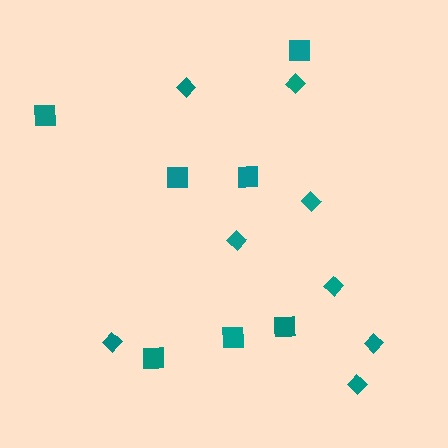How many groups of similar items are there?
There are 2 groups: one group of diamonds (8) and one group of squares (7).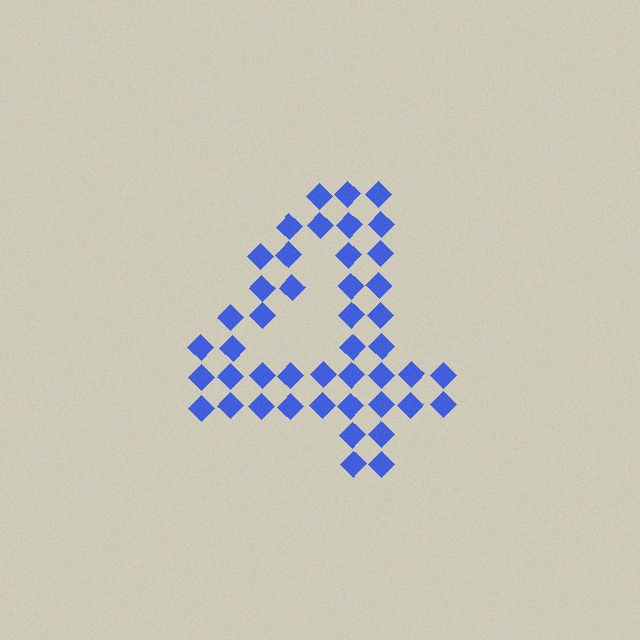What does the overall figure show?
The overall figure shows the digit 4.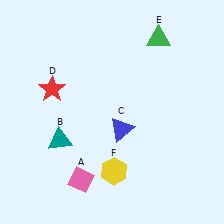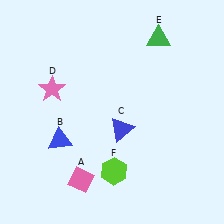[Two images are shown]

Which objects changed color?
B changed from teal to blue. D changed from red to pink. F changed from yellow to lime.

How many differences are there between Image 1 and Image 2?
There are 3 differences between the two images.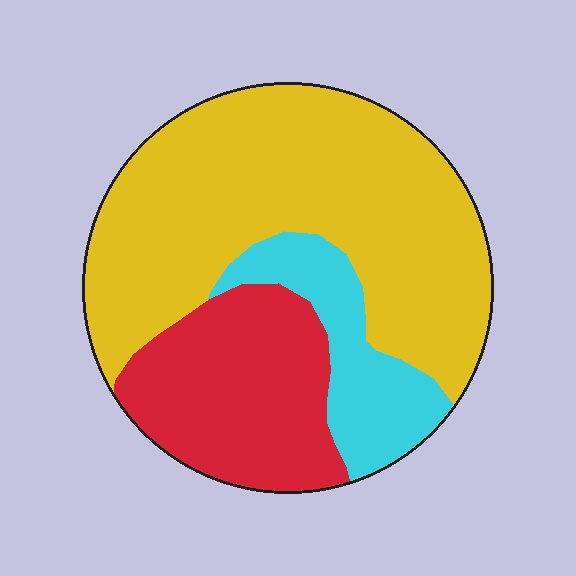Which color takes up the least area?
Cyan, at roughly 15%.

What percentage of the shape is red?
Red takes up about one quarter (1/4) of the shape.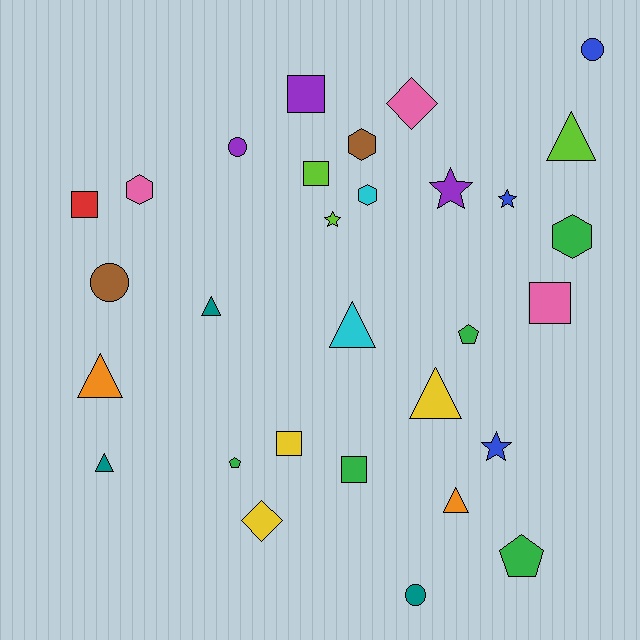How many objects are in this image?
There are 30 objects.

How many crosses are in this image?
There are no crosses.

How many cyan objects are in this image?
There are 2 cyan objects.